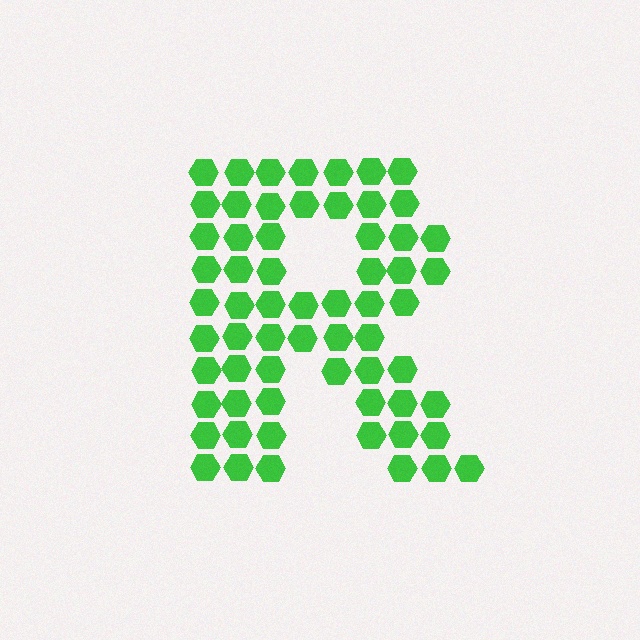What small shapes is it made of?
It is made of small hexagons.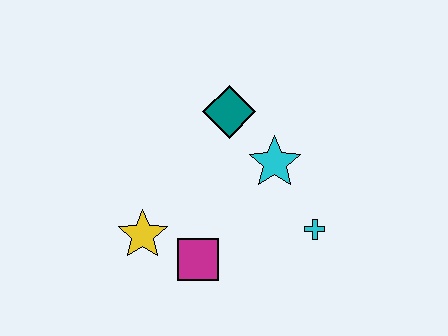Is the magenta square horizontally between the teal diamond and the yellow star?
Yes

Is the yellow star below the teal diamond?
Yes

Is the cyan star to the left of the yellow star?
No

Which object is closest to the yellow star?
The magenta square is closest to the yellow star.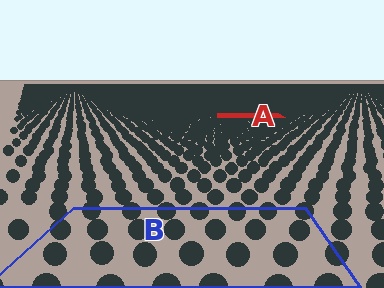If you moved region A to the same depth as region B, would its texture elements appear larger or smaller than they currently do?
They would appear larger. At a closer depth, the same texture elements are projected at a bigger on-screen size.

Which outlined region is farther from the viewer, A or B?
Region A is farther from the viewer — the texture elements inside it appear smaller and more densely packed.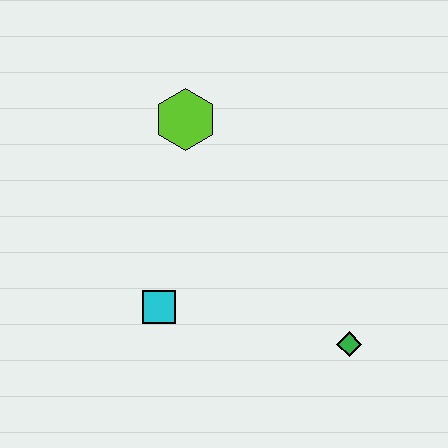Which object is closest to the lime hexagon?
The cyan square is closest to the lime hexagon.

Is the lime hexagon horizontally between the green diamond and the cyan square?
Yes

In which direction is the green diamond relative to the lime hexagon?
The green diamond is below the lime hexagon.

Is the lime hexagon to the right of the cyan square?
Yes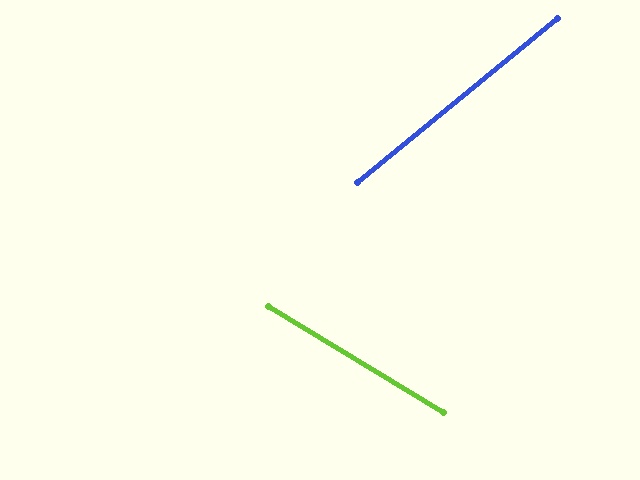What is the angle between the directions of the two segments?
Approximately 71 degrees.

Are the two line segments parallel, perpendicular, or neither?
Neither parallel nor perpendicular — they differ by about 71°.